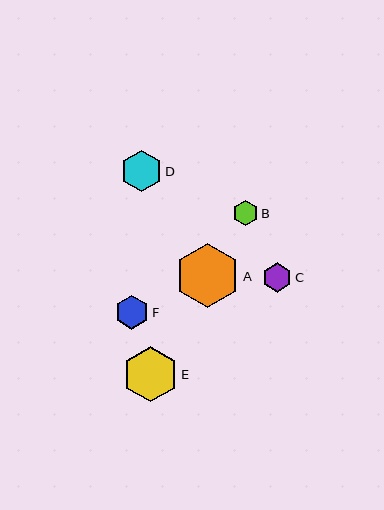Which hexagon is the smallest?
Hexagon B is the smallest with a size of approximately 26 pixels.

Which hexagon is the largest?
Hexagon A is the largest with a size of approximately 64 pixels.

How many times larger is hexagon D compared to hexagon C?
Hexagon D is approximately 1.4 times the size of hexagon C.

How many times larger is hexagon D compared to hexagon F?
Hexagon D is approximately 1.2 times the size of hexagon F.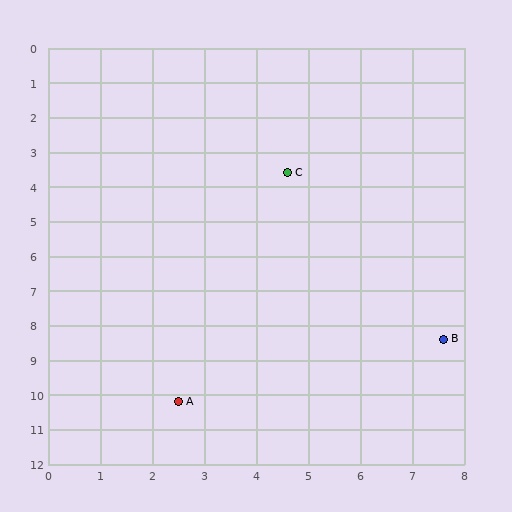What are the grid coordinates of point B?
Point B is at approximately (7.6, 8.4).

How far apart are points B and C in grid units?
Points B and C are about 5.7 grid units apart.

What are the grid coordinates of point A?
Point A is at approximately (2.5, 10.2).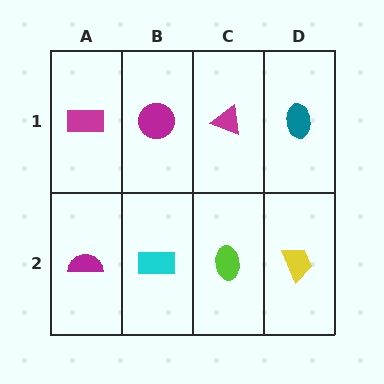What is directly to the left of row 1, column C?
A magenta circle.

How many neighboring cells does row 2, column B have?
3.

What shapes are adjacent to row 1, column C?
A lime ellipse (row 2, column C), a magenta circle (row 1, column B), a teal ellipse (row 1, column D).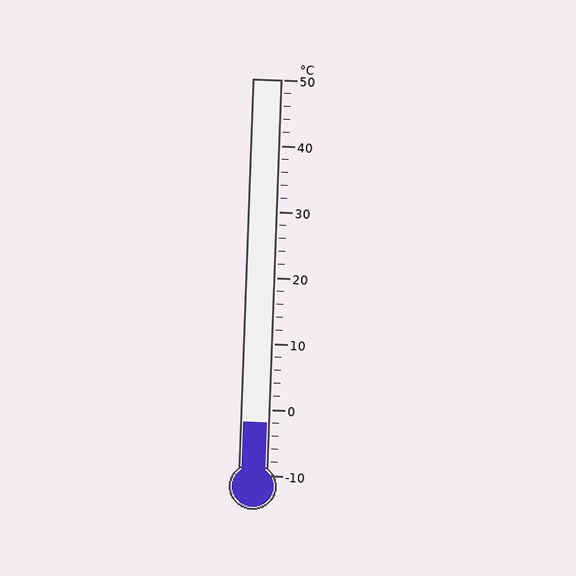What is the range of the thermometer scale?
The thermometer scale ranges from -10°C to 50°C.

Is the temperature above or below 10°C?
The temperature is below 10°C.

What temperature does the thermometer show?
The thermometer shows approximately -2°C.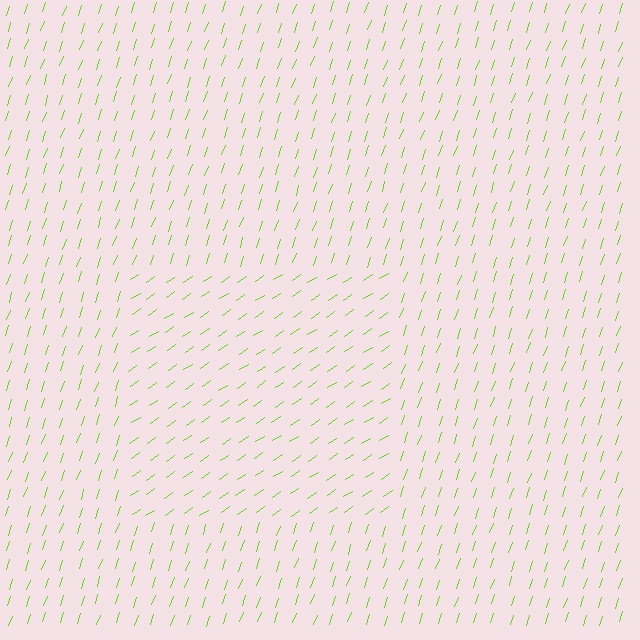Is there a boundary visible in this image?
Yes, there is a texture boundary formed by a change in line orientation.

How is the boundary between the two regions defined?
The boundary is defined purely by a change in line orientation (approximately 37 degrees difference). All lines are the same color and thickness.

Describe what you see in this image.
The image is filled with small lime line segments. A rectangle region in the image has lines oriented differently from the surrounding lines, creating a visible texture boundary.